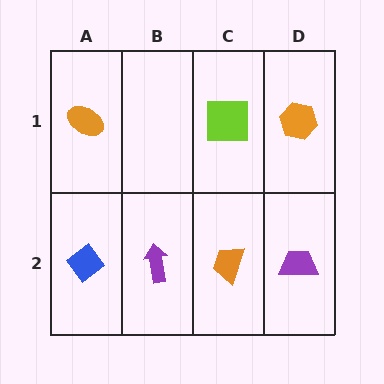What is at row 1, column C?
A lime square.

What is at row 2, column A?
A blue diamond.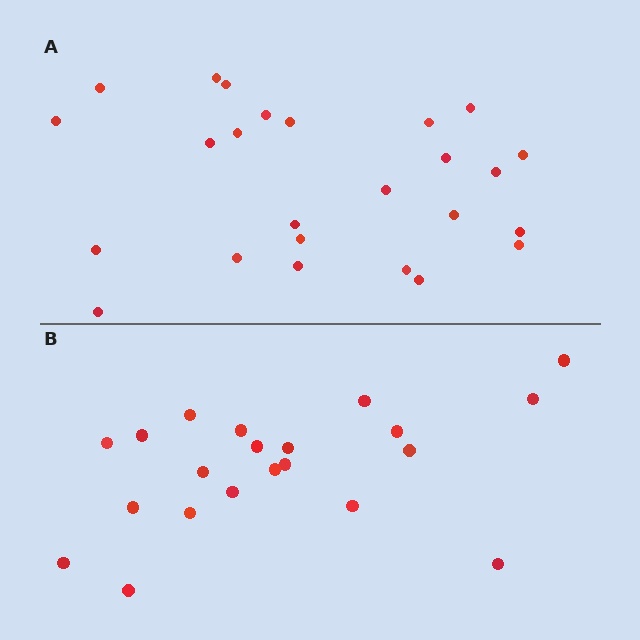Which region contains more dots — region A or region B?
Region A (the top region) has more dots.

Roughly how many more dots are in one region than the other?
Region A has about 4 more dots than region B.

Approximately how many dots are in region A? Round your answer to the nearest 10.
About 20 dots. (The exact count is 25, which rounds to 20.)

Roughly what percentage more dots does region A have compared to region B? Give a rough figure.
About 20% more.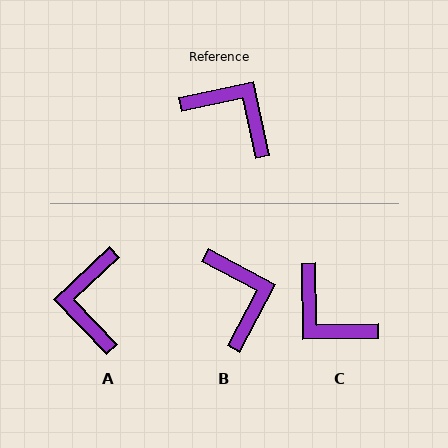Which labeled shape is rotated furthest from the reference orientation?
C, about 169 degrees away.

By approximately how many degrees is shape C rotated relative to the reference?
Approximately 169 degrees counter-clockwise.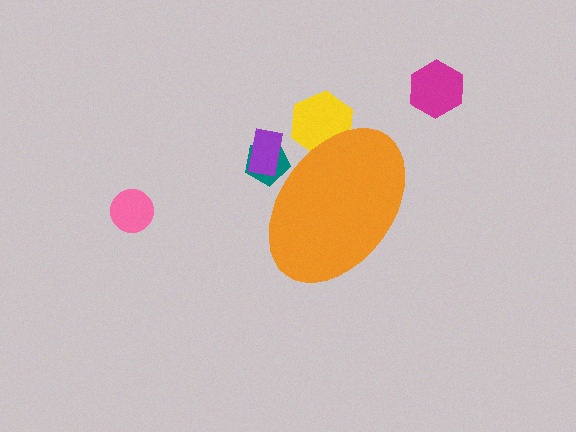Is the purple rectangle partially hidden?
Yes, the purple rectangle is partially hidden behind the orange ellipse.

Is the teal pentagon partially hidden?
Yes, the teal pentagon is partially hidden behind the orange ellipse.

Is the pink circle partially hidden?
No, the pink circle is fully visible.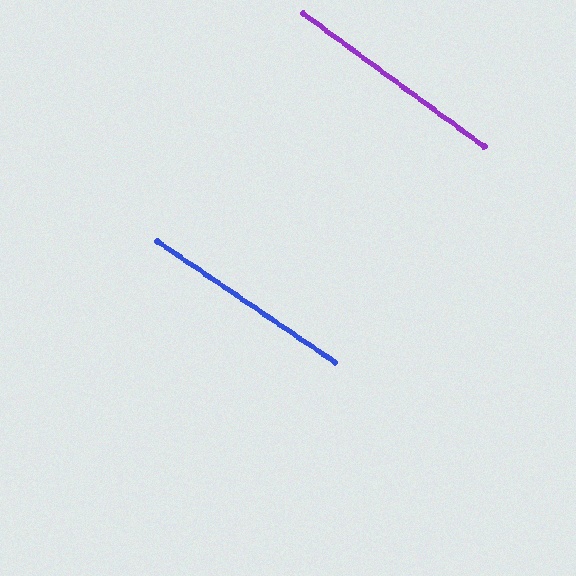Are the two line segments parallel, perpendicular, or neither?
Parallel — their directions differ by only 2.0°.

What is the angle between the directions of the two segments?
Approximately 2 degrees.